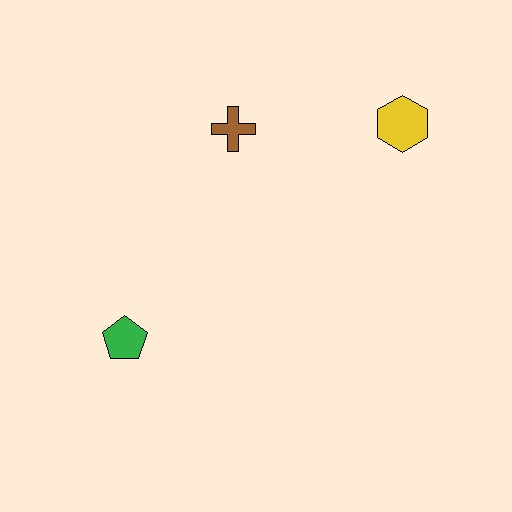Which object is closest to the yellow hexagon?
The brown cross is closest to the yellow hexagon.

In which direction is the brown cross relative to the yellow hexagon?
The brown cross is to the left of the yellow hexagon.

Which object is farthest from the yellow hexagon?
The green pentagon is farthest from the yellow hexagon.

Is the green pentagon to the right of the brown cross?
No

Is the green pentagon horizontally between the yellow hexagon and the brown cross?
No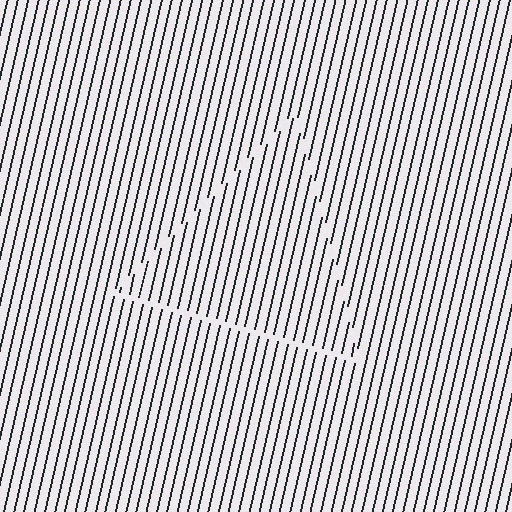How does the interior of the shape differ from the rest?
The interior of the shape contains the same grating, shifted by half a period — the contour is defined by the phase discontinuity where line-ends from the inner and outer gratings abut.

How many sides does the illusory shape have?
3 sides — the line-ends trace a triangle.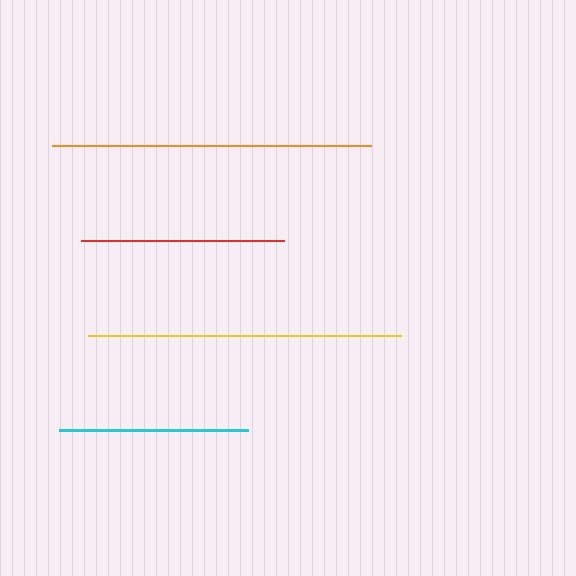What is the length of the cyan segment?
The cyan segment is approximately 189 pixels long.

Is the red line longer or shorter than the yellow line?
The yellow line is longer than the red line.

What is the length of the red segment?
The red segment is approximately 203 pixels long.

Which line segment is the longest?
The orange line is the longest at approximately 319 pixels.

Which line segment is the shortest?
The cyan line is the shortest at approximately 189 pixels.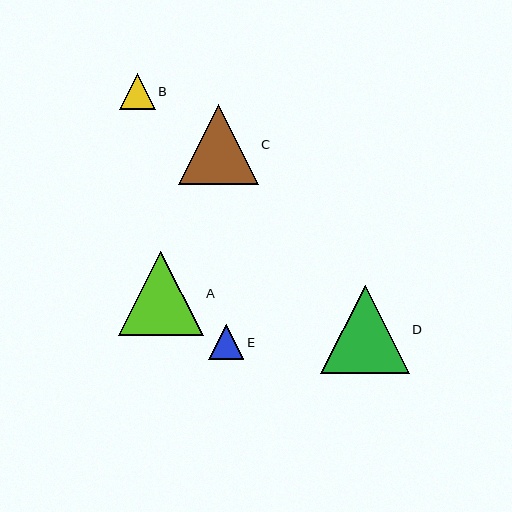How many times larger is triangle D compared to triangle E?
Triangle D is approximately 2.5 times the size of triangle E.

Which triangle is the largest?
Triangle D is the largest with a size of approximately 89 pixels.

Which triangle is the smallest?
Triangle B is the smallest with a size of approximately 35 pixels.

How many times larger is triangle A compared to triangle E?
Triangle A is approximately 2.4 times the size of triangle E.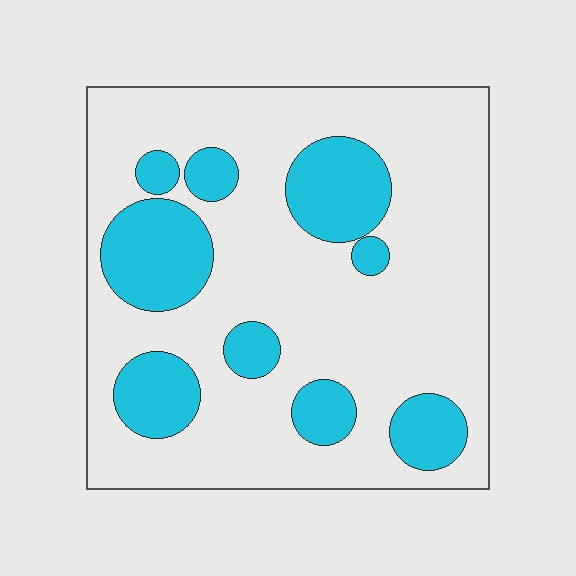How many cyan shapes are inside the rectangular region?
9.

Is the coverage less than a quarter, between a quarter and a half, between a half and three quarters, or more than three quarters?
Between a quarter and a half.